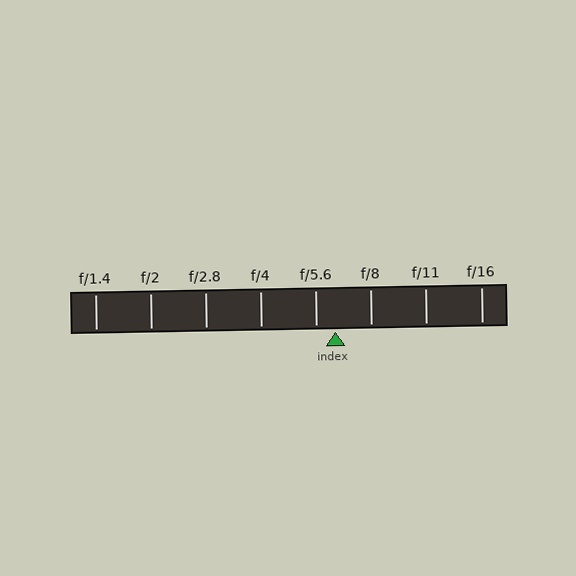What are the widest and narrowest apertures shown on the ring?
The widest aperture shown is f/1.4 and the narrowest is f/16.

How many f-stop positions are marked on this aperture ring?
There are 8 f-stop positions marked.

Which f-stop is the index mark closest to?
The index mark is closest to f/5.6.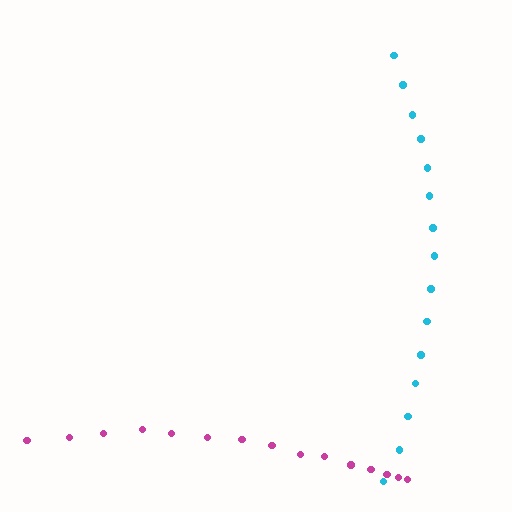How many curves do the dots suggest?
There are 2 distinct paths.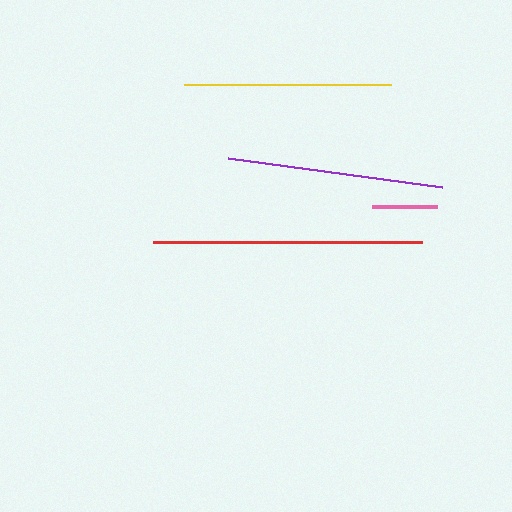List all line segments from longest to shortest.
From longest to shortest: red, purple, yellow, pink.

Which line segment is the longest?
The red line is the longest at approximately 268 pixels.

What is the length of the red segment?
The red segment is approximately 268 pixels long.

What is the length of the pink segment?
The pink segment is approximately 64 pixels long.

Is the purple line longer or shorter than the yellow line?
The purple line is longer than the yellow line.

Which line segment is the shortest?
The pink line is the shortest at approximately 64 pixels.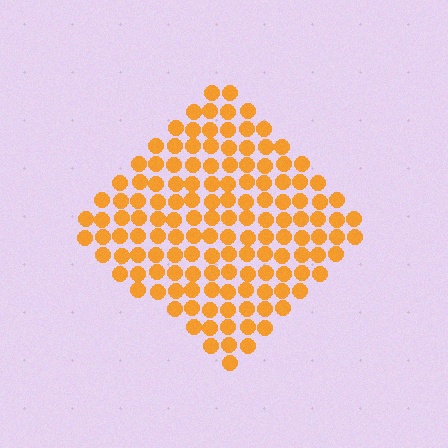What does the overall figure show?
The overall figure shows a diamond.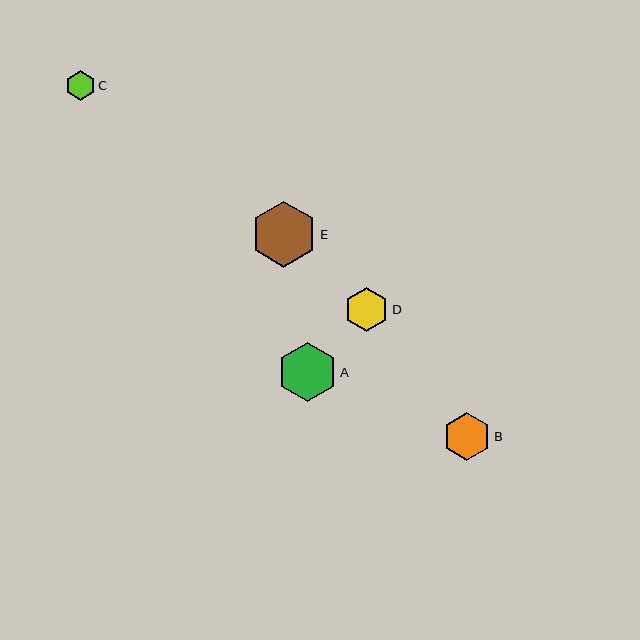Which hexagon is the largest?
Hexagon E is the largest with a size of approximately 66 pixels.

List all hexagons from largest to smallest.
From largest to smallest: E, A, B, D, C.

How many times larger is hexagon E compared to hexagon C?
Hexagon E is approximately 2.2 times the size of hexagon C.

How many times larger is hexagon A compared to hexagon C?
Hexagon A is approximately 2.0 times the size of hexagon C.